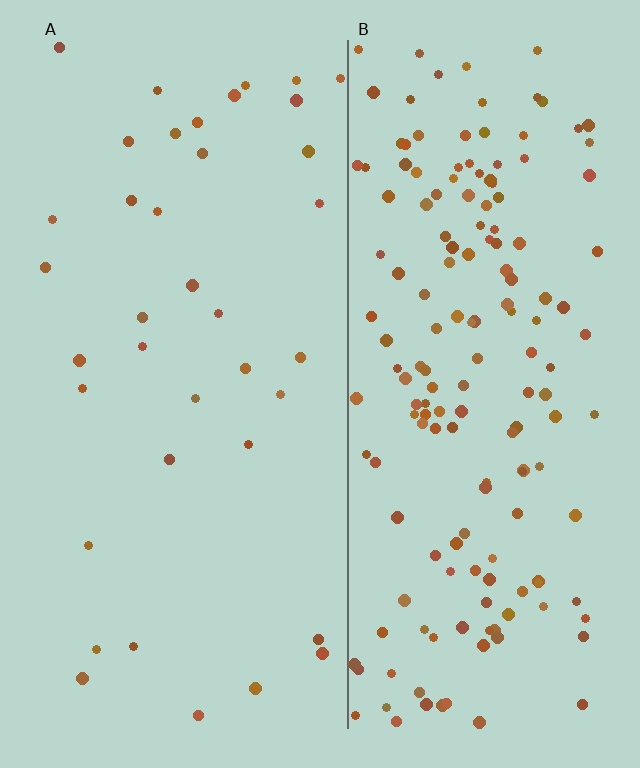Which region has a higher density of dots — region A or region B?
B (the right).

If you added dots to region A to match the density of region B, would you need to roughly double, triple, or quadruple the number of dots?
Approximately quadruple.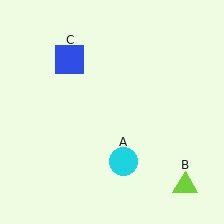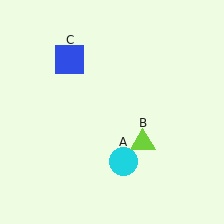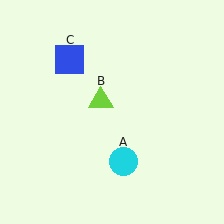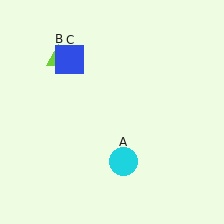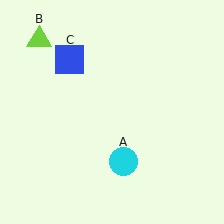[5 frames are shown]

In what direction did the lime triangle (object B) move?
The lime triangle (object B) moved up and to the left.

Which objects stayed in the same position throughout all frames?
Cyan circle (object A) and blue square (object C) remained stationary.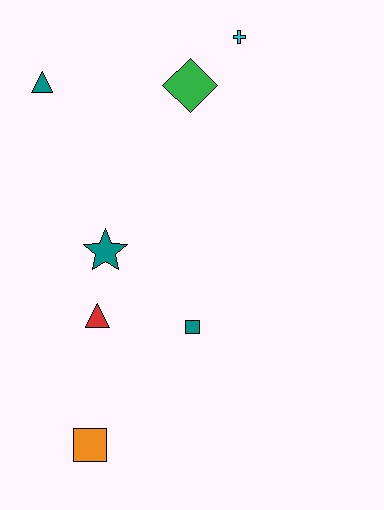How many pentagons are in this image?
There are no pentagons.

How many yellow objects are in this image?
There are no yellow objects.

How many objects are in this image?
There are 7 objects.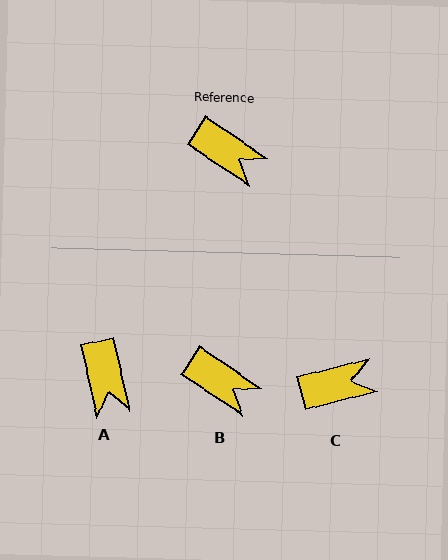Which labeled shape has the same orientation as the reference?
B.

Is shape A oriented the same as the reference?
No, it is off by about 44 degrees.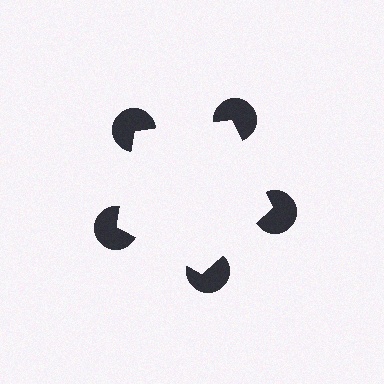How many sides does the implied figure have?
5 sides.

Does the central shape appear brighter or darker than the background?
It typically appears slightly brighter than the background, even though no actual brightness change is drawn.